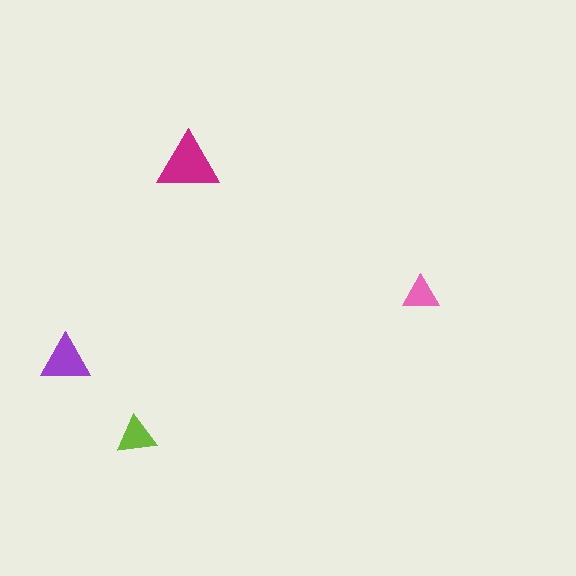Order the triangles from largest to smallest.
the magenta one, the purple one, the lime one, the pink one.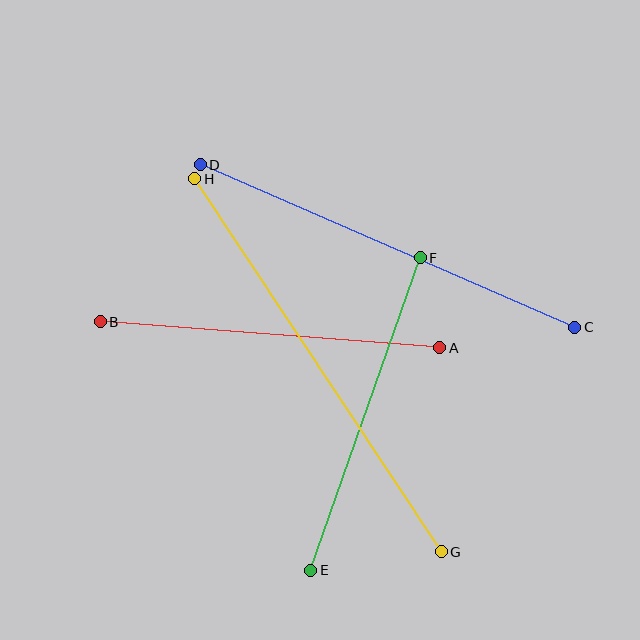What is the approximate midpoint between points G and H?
The midpoint is at approximately (318, 365) pixels.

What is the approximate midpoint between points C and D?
The midpoint is at approximately (388, 246) pixels.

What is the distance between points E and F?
The distance is approximately 331 pixels.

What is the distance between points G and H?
The distance is approximately 447 pixels.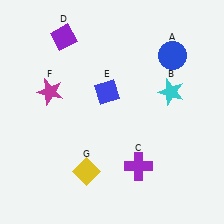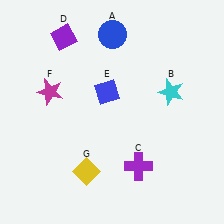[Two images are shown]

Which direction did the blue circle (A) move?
The blue circle (A) moved left.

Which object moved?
The blue circle (A) moved left.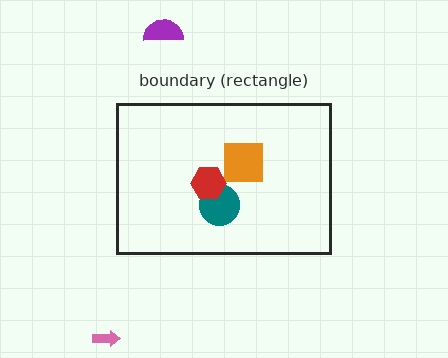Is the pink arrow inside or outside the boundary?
Outside.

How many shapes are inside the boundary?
3 inside, 2 outside.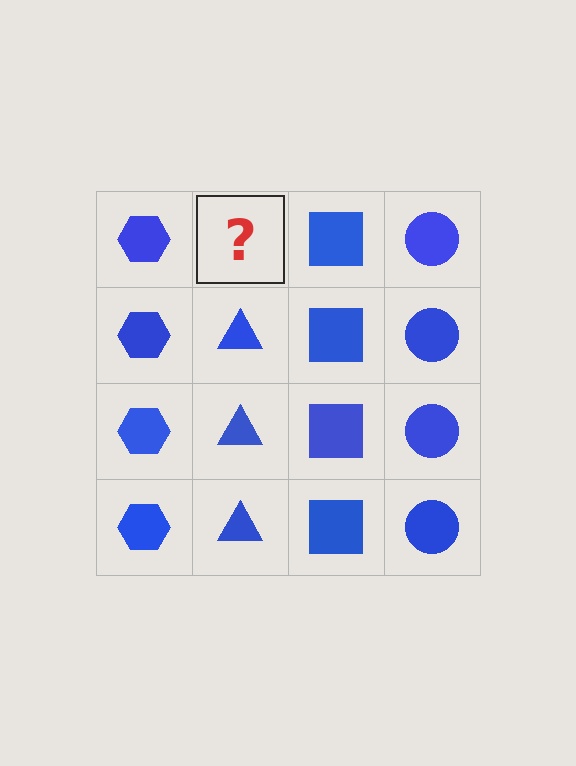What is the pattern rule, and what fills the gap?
The rule is that each column has a consistent shape. The gap should be filled with a blue triangle.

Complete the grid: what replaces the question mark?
The question mark should be replaced with a blue triangle.